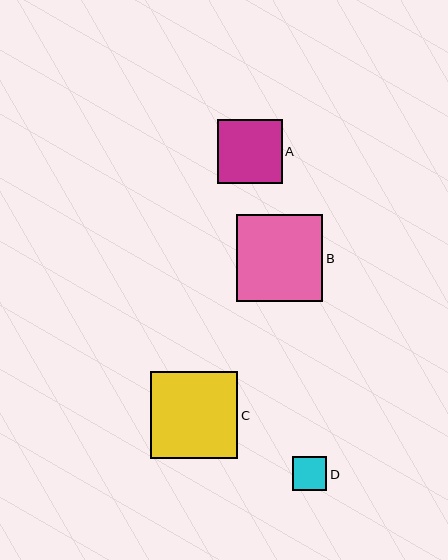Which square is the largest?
Square C is the largest with a size of approximately 88 pixels.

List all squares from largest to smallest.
From largest to smallest: C, B, A, D.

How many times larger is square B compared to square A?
Square B is approximately 1.3 times the size of square A.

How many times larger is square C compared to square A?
Square C is approximately 1.4 times the size of square A.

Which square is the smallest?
Square D is the smallest with a size of approximately 34 pixels.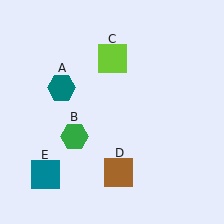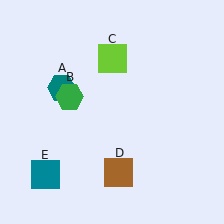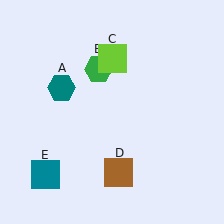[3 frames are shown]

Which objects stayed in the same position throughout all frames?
Teal hexagon (object A) and lime square (object C) and brown square (object D) and teal square (object E) remained stationary.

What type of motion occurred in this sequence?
The green hexagon (object B) rotated clockwise around the center of the scene.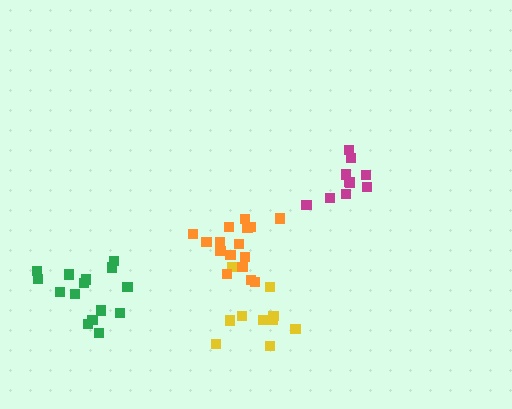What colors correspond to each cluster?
The clusters are colored: magenta, yellow, orange, green.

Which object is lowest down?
The yellow cluster is bottommost.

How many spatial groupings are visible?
There are 4 spatial groupings.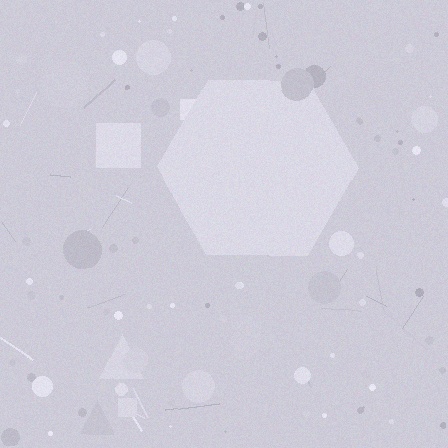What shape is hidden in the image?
A hexagon is hidden in the image.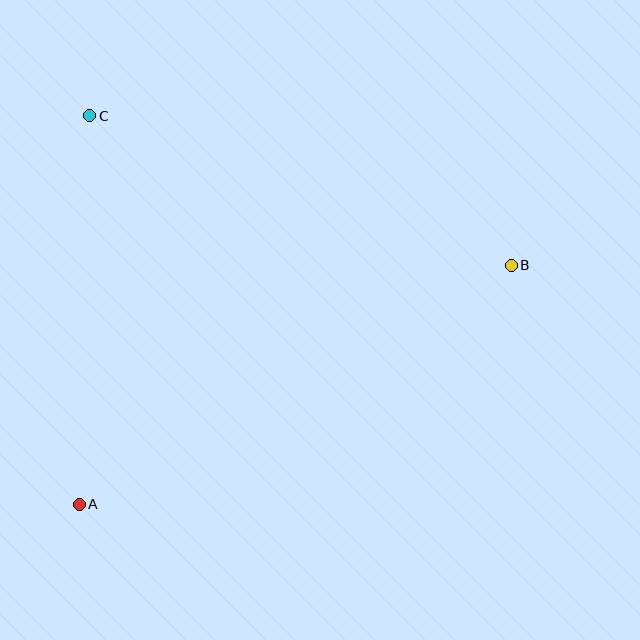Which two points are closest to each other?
Points A and C are closest to each other.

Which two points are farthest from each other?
Points A and B are farthest from each other.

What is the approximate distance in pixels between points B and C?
The distance between B and C is approximately 448 pixels.